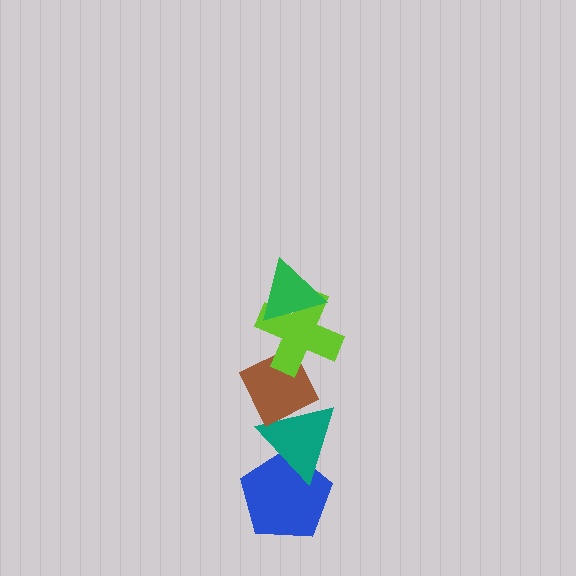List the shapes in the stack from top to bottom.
From top to bottom: the green triangle, the lime cross, the brown diamond, the teal triangle, the blue pentagon.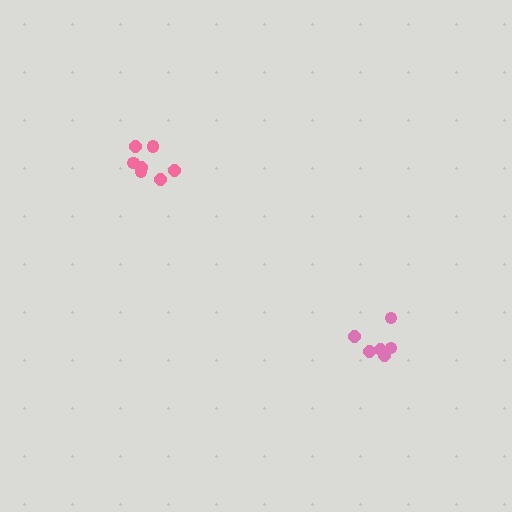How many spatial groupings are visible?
There are 2 spatial groupings.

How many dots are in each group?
Group 1: 6 dots, Group 2: 7 dots (13 total).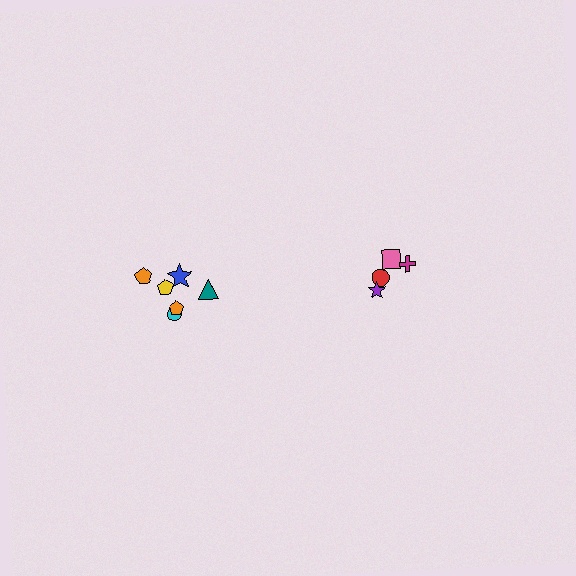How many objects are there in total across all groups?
There are 10 objects.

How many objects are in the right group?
There are 4 objects.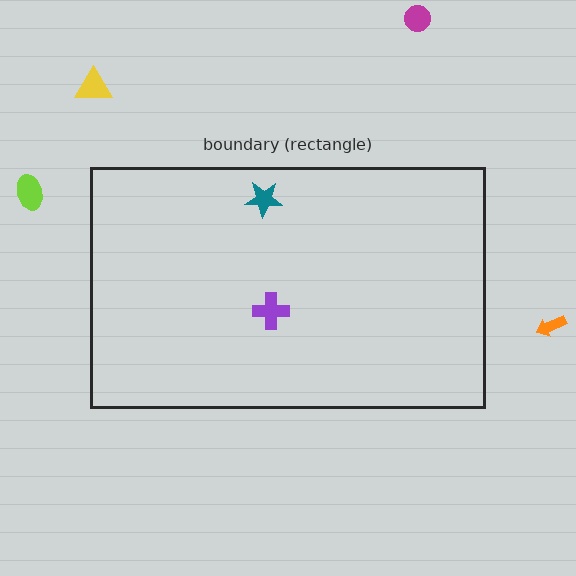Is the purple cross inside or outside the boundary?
Inside.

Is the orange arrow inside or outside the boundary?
Outside.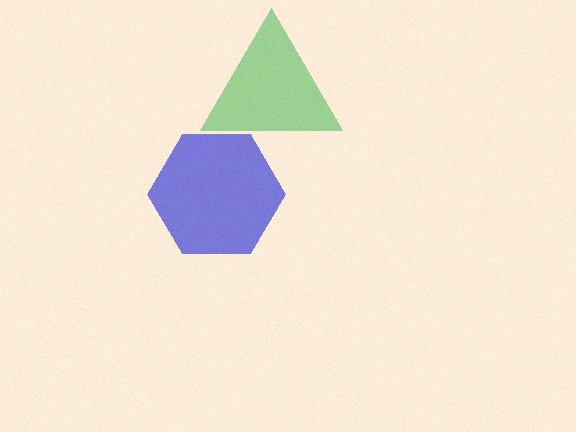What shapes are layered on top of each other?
The layered shapes are: a blue hexagon, a green triangle.